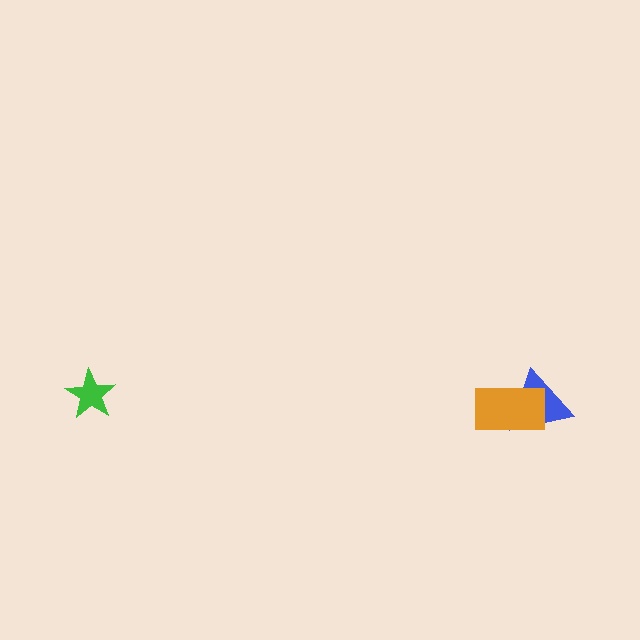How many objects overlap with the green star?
0 objects overlap with the green star.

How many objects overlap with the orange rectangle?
1 object overlaps with the orange rectangle.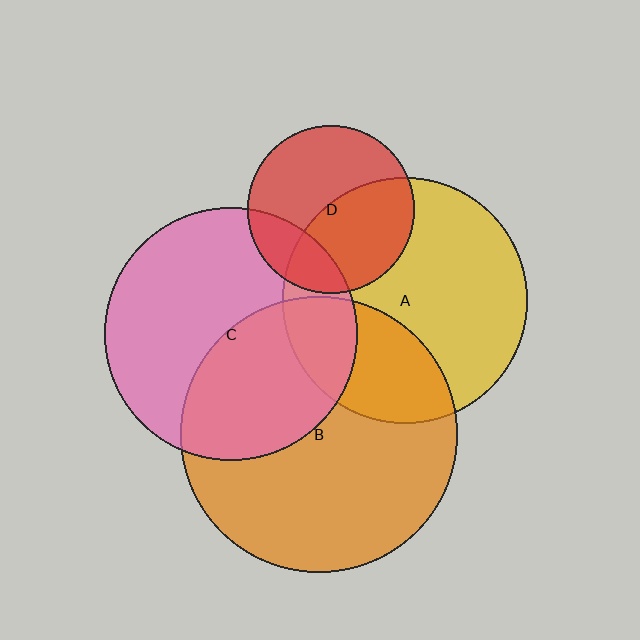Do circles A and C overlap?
Yes.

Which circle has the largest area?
Circle B (orange).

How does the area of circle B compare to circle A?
Approximately 1.3 times.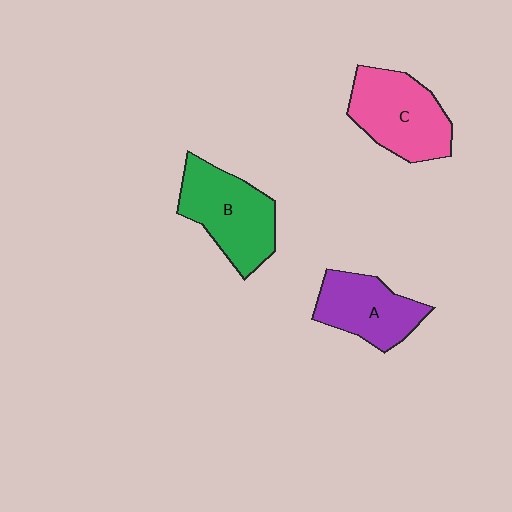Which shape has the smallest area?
Shape A (purple).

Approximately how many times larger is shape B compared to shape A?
Approximately 1.2 times.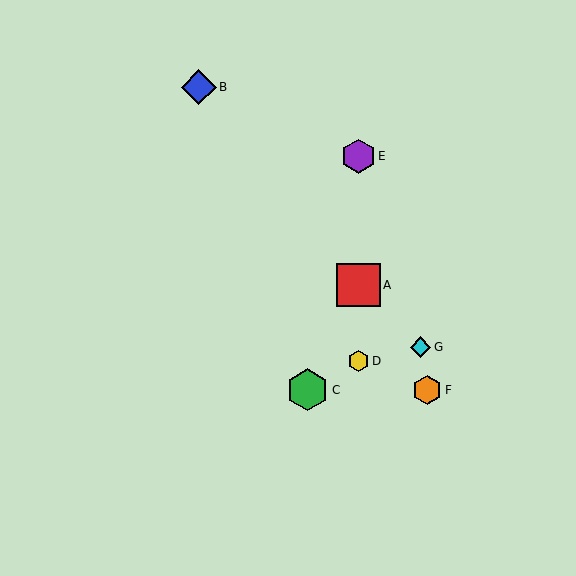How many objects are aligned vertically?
3 objects (A, D, E) are aligned vertically.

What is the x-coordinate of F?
Object F is at x≈427.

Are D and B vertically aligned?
No, D is at x≈358 and B is at x≈199.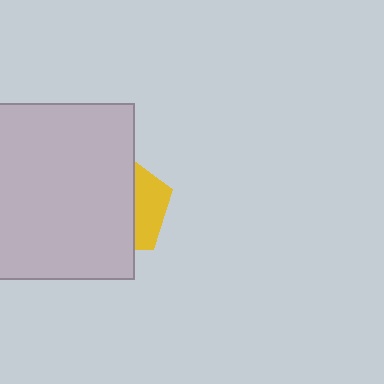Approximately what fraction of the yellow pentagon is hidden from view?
Roughly 68% of the yellow pentagon is hidden behind the light gray rectangle.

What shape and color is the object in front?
The object in front is a light gray rectangle.